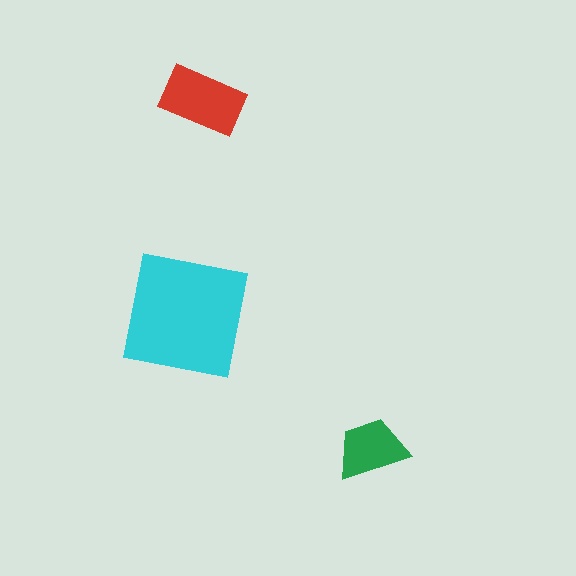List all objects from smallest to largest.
The green trapezoid, the red rectangle, the cyan square.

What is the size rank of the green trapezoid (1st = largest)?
3rd.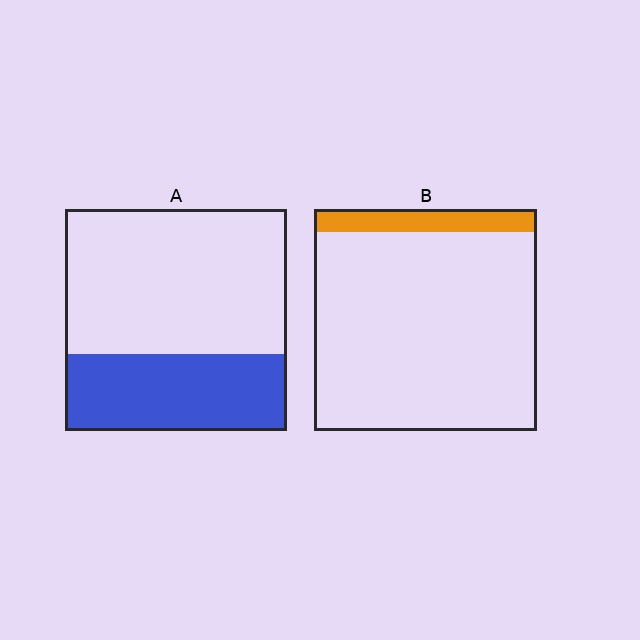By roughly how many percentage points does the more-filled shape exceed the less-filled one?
By roughly 25 percentage points (A over B).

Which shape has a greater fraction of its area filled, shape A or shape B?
Shape A.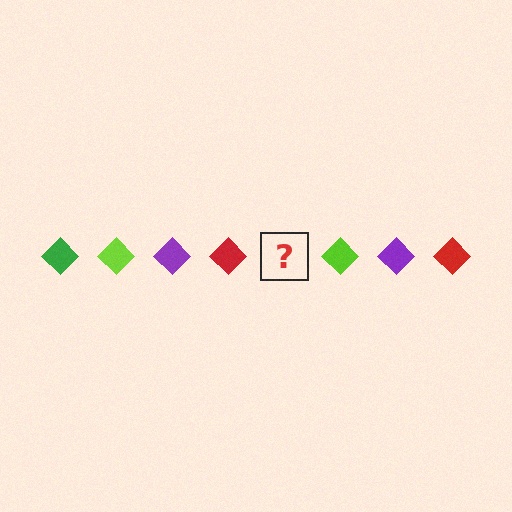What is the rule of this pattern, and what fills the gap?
The rule is that the pattern cycles through green, lime, purple, red diamonds. The gap should be filled with a green diamond.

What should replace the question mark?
The question mark should be replaced with a green diamond.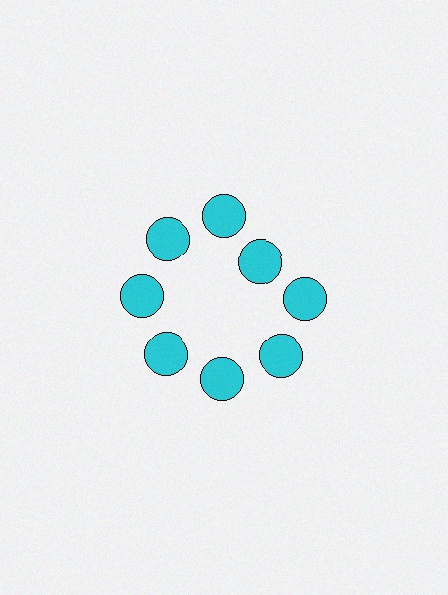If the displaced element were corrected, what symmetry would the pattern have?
It would have 8-fold rotational symmetry — the pattern would map onto itself every 45 degrees.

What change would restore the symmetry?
The symmetry would be restored by moving it outward, back onto the ring so that all 8 circles sit at equal angles and equal distance from the center.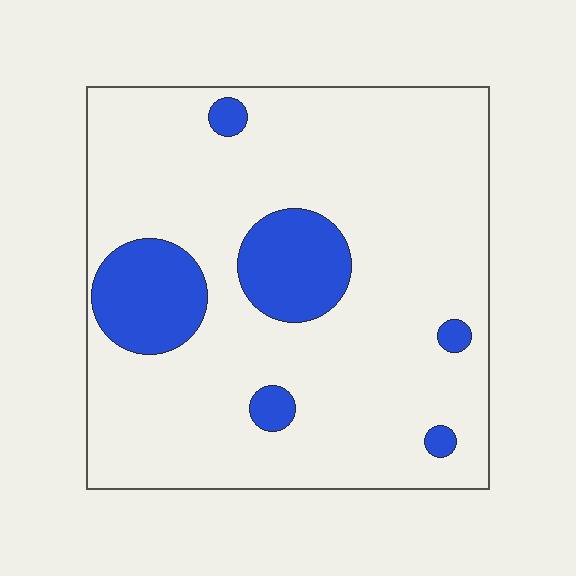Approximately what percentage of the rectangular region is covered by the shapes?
Approximately 15%.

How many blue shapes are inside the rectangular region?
6.